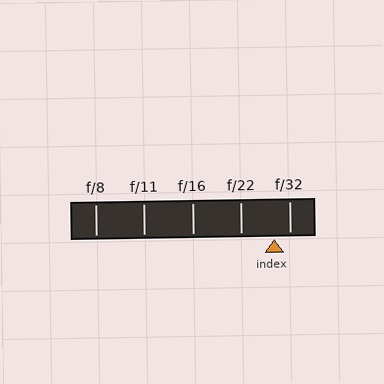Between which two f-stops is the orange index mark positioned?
The index mark is between f/22 and f/32.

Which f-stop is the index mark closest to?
The index mark is closest to f/32.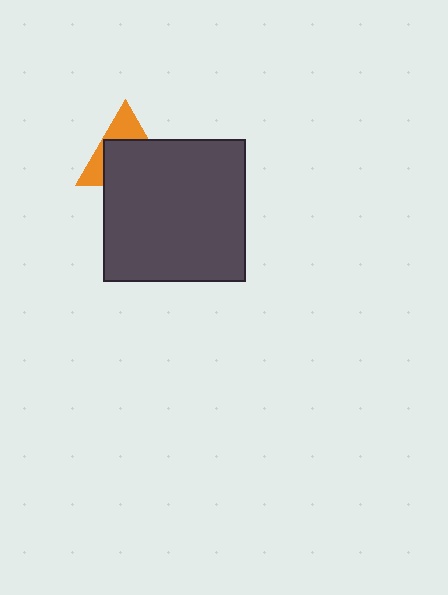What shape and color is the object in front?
The object in front is a dark gray square.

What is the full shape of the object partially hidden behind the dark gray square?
The partially hidden object is an orange triangle.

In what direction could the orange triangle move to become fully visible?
The orange triangle could move up. That would shift it out from behind the dark gray square entirely.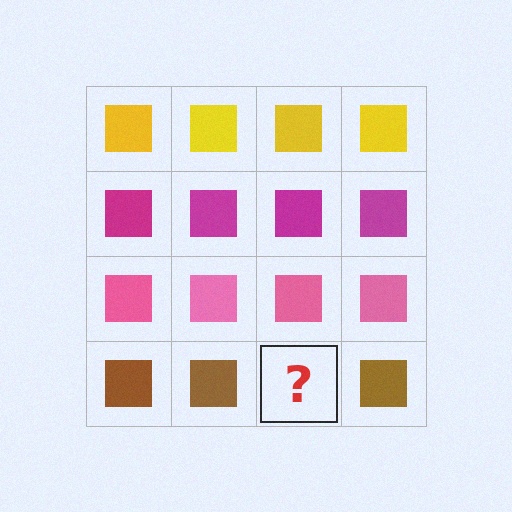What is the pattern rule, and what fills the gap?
The rule is that each row has a consistent color. The gap should be filled with a brown square.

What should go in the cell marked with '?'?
The missing cell should contain a brown square.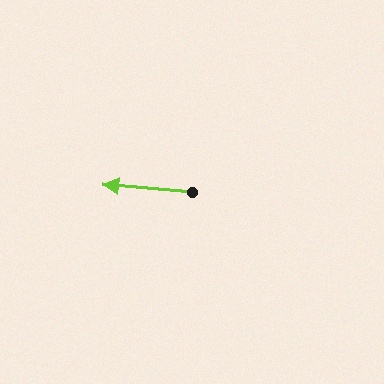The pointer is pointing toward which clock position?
Roughly 9 o'clock.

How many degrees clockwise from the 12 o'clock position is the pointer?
Approximately 275 degrees.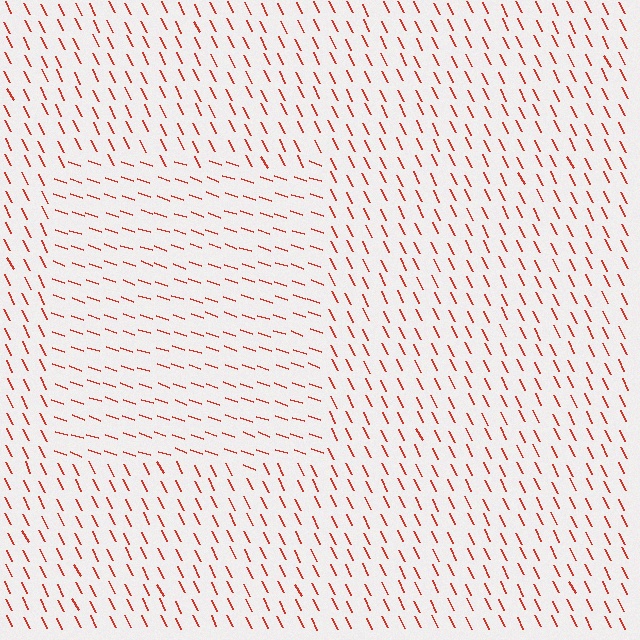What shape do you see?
I see a rectangle.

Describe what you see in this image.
The image is filled with small red line segments. A rectangle region in the image has lines oriented differently from the surrounding lines, creating a visible texture boundary.